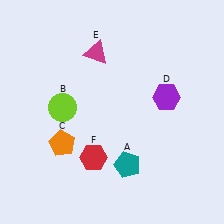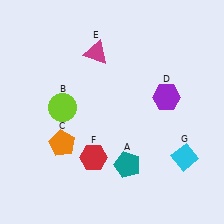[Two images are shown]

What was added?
A cyan diamond (G) was added in Image 2.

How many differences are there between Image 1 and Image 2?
There is 1 difference between the two images.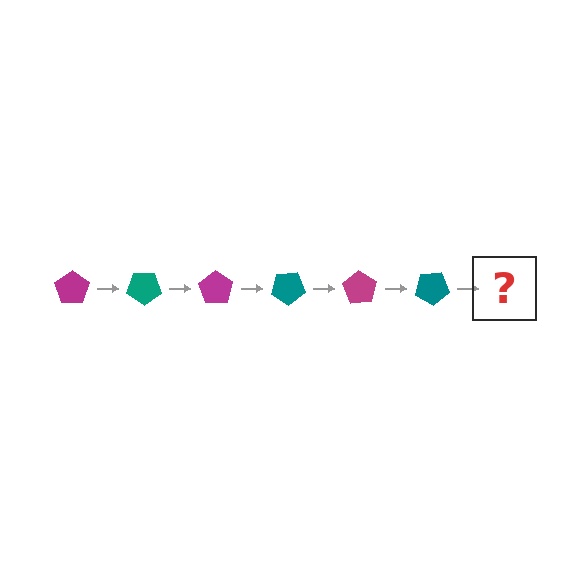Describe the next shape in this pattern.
It should be a magenta pentagon, rotated 210 degrees from the start.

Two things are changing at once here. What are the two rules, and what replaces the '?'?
The two rules are that it rotates 35 degrees each step and the color cycles through magenta and teal. The '?' should be a magenta pentagon, rotated 210 degrees from the start.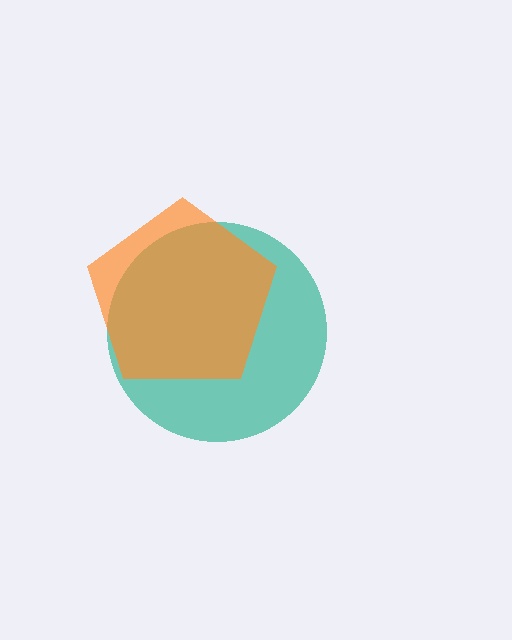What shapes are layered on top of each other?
The layered shapes are: a teal circle, an orange pentagon.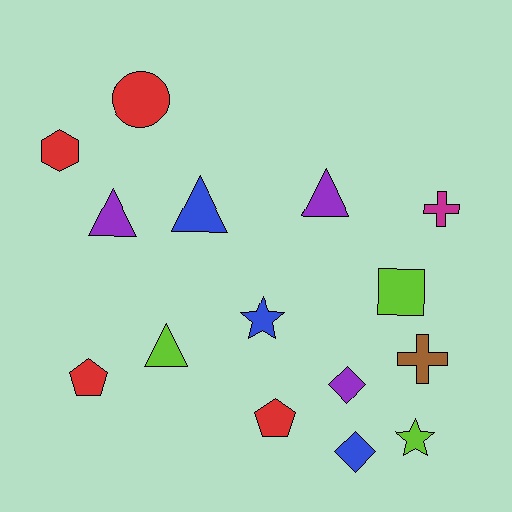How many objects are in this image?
There are 15 objects.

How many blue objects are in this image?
There are 3 blue objects.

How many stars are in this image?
There are 2 stars.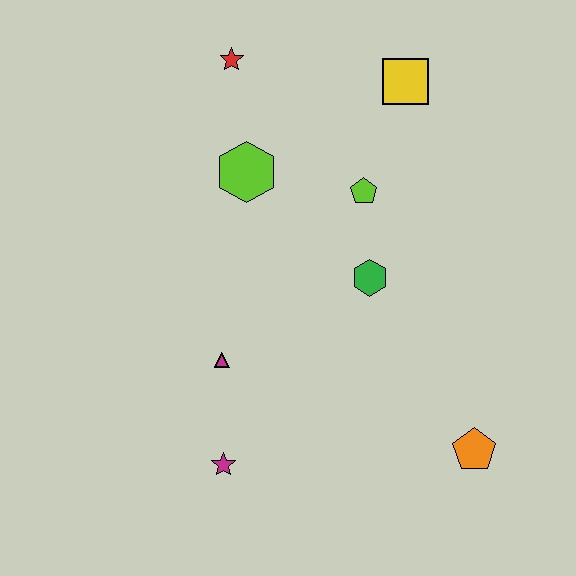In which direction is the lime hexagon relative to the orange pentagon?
The lime hexagon is above the orange pentagon.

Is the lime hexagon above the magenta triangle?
Yes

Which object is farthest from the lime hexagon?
The orange pentagon is farthest from the lime hexagon.